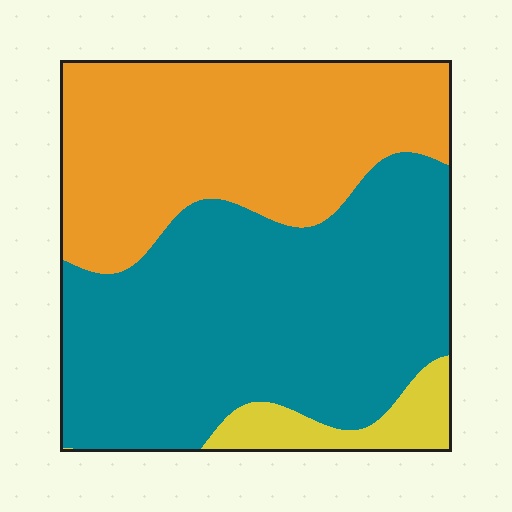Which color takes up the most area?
Teal, at roughly 55%.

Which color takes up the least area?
Yellow, at roughly 5%.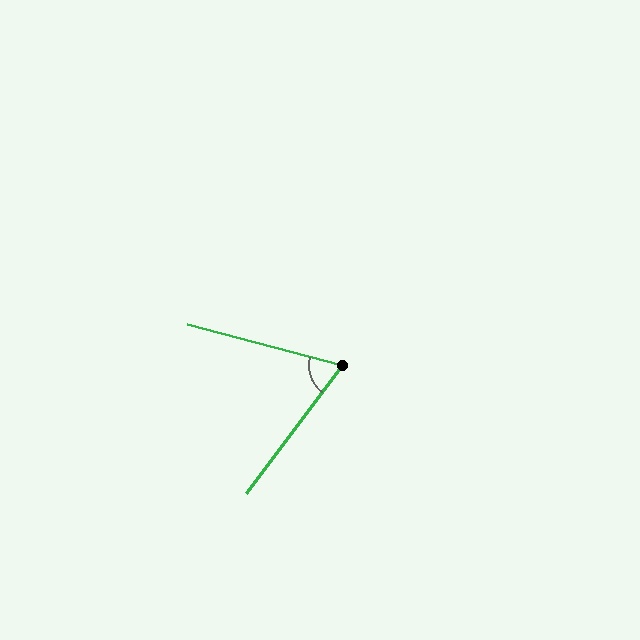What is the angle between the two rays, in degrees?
Approximately 68 degrees.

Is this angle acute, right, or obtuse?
It is acute.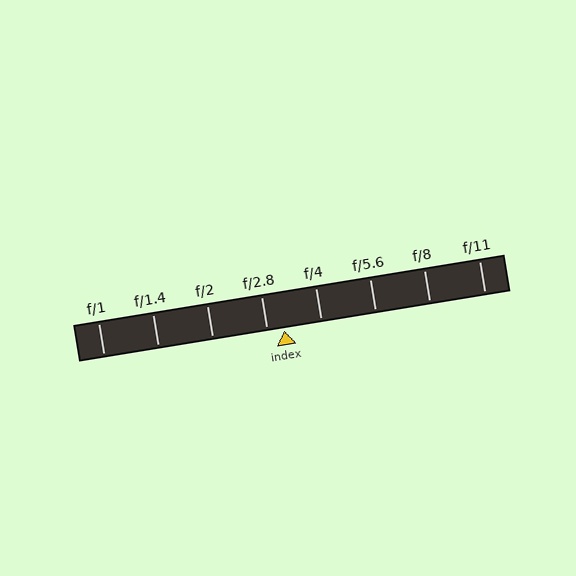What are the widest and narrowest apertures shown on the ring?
The widest aperture shown is f/1 and the narrowest is f/11.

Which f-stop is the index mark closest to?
The index mark is closest to f/2.8.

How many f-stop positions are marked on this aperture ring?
There are 8 f-stop positions marked.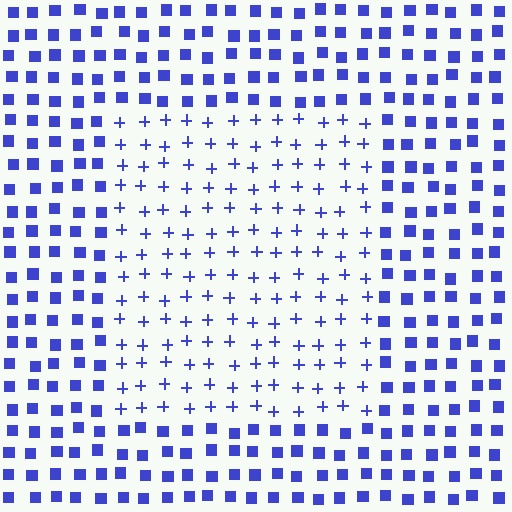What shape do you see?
I see a rectangle.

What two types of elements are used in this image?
The image uses plus signs inside the rectangle region and squares outside it.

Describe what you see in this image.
The image is filled with small blue elements arranged in a uniform grid. A rectangle-shaped region contains plus signs, while the surrounding area contains squares. The boundary is defined purely by the change in element shape.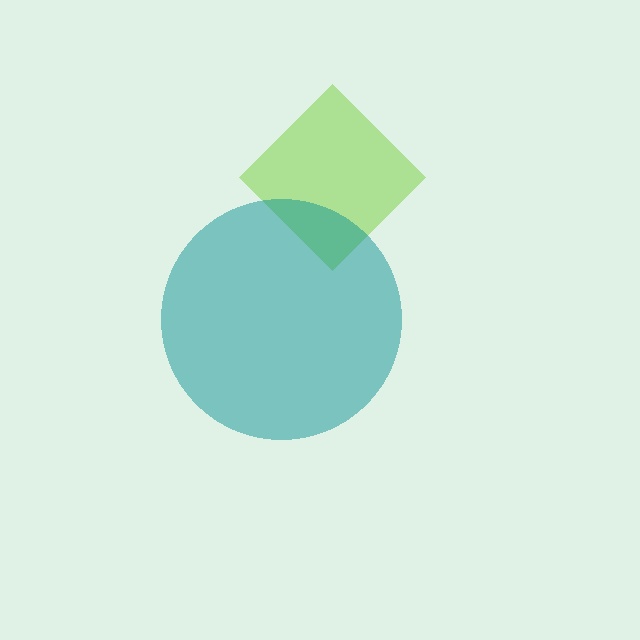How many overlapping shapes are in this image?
There are 2 overlapping shapes in the image.